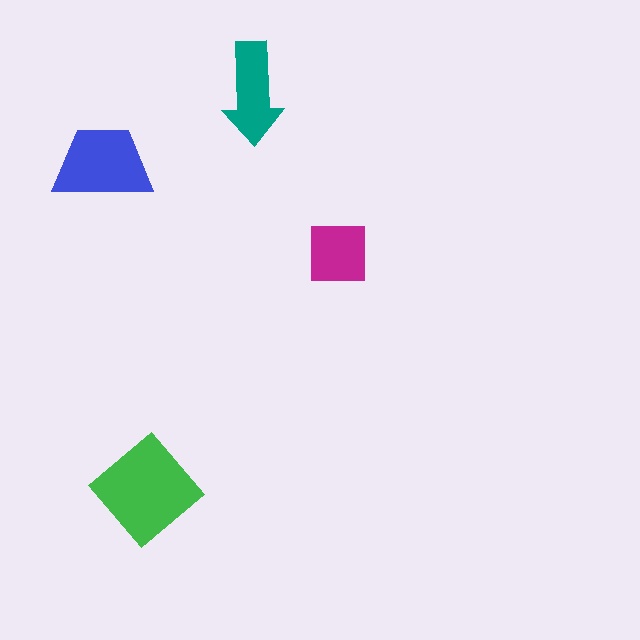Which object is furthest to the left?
The blue trapezoid is leftmost.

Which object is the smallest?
The magenta square.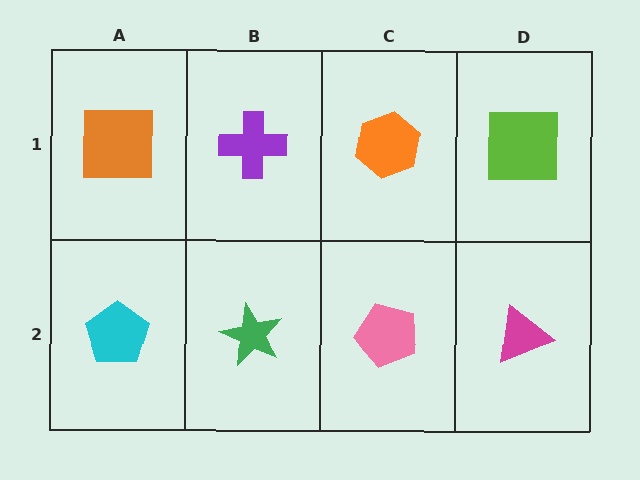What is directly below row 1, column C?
A pink pentagon.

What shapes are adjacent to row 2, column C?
An orange hexagon (row 1, column C), a green star (row 2, column B), a magenta triangle (row 2, column D).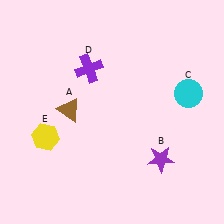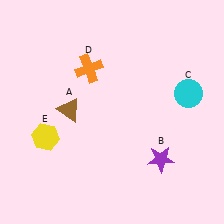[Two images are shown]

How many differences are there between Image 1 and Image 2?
There is 1 difference between the two images.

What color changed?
The cross (D) changed from purple in Image 1 to orange in Image 2.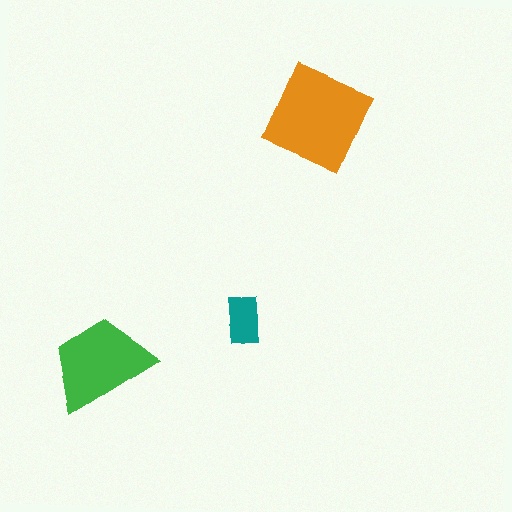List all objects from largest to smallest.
The orange square, the green trapezoid, the teal rectangle.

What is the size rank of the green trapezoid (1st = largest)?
2nd.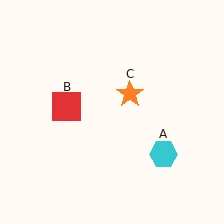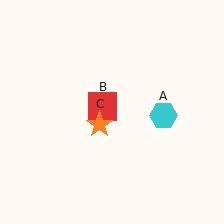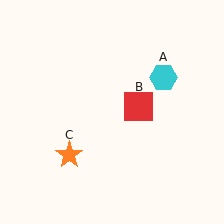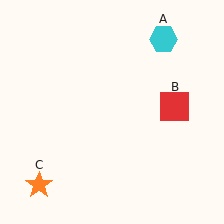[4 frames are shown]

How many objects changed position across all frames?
3 objects changed position: cyan hexagon (object A), red square (object B), orange star (object C).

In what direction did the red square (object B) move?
The red square (object B) moved right.